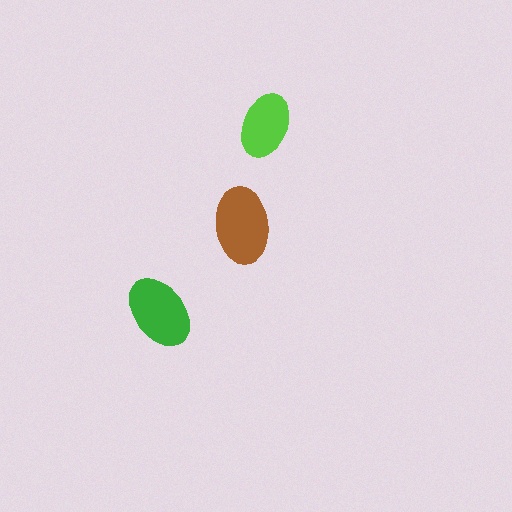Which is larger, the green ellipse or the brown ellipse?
The brown one.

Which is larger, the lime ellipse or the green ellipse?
The green one.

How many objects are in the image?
There are 3 objects in the image.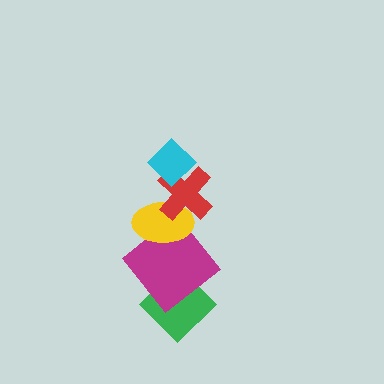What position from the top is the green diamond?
The green diamond is 5th from the top.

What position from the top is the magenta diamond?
The magenta diamond is 4th from the top.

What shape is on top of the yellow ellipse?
The red cross is on top of the yellow ellipse.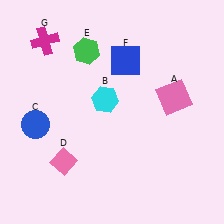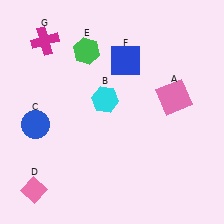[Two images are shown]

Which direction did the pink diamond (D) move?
The pink diamond (D) moved left.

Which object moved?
The pink diamond (D) moved left.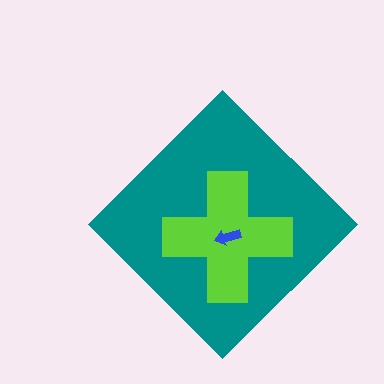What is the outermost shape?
The teal diamond.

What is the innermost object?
The blue arrow.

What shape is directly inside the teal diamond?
The lime cross.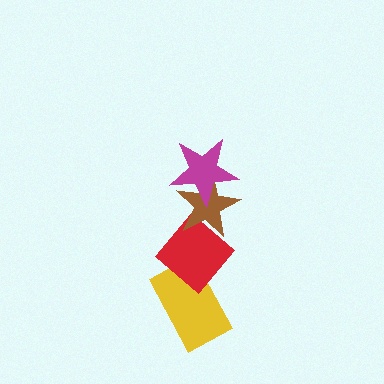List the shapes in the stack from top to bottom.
From top to bottom: the magenta star, the brown star, the red diamond, the yellow rectangle.